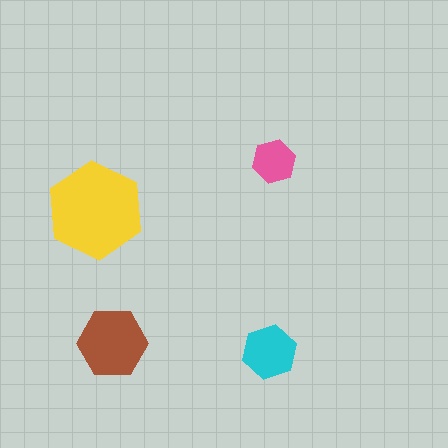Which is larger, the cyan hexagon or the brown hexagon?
The brown one.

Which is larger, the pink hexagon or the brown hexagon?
The brown one.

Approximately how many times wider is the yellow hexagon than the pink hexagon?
About 2 times wider.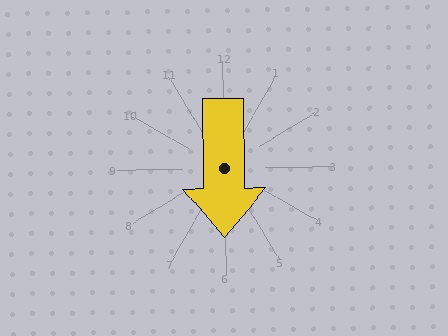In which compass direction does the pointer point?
South.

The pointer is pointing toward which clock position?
Roughly 6 o'clock.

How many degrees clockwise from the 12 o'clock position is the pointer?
Approximately 180 degrees.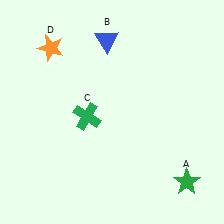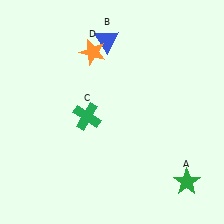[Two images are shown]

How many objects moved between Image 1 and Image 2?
1 object moved between the two images.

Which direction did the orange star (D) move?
The orange star (D) moved right.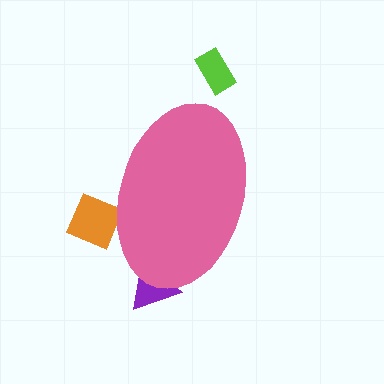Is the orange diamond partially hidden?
Yes, the orange diamond is partially hidden behind the pink ellipse.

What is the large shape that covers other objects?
A pink ellipse.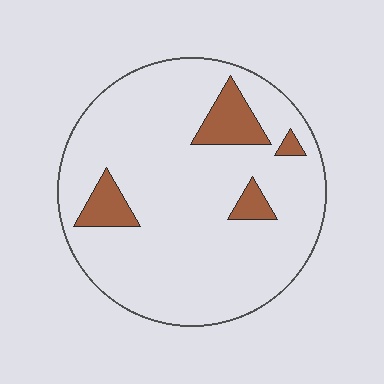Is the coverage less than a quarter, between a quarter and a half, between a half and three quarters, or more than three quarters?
Less than a quarter.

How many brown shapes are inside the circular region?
4.